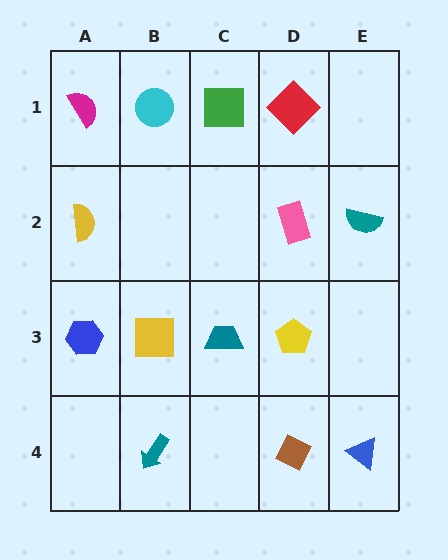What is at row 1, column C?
A green square.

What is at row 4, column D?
A brown diamond.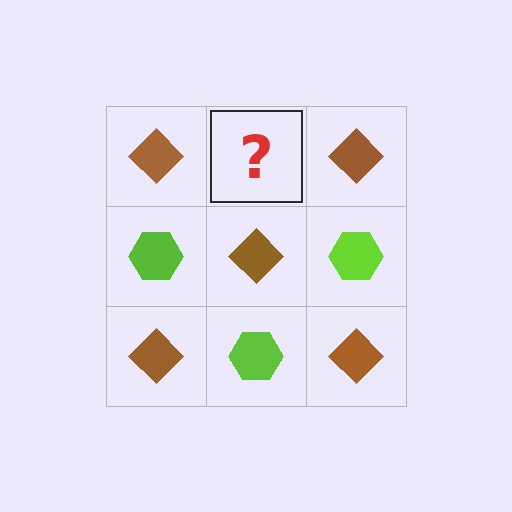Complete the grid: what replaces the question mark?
The question mark should be replaced with a lime hexagon.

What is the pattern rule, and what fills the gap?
The rule is that it alternates brown diamond and lime hexagon in a checkerboard pattern. The gap should be filled with a lime hexagon.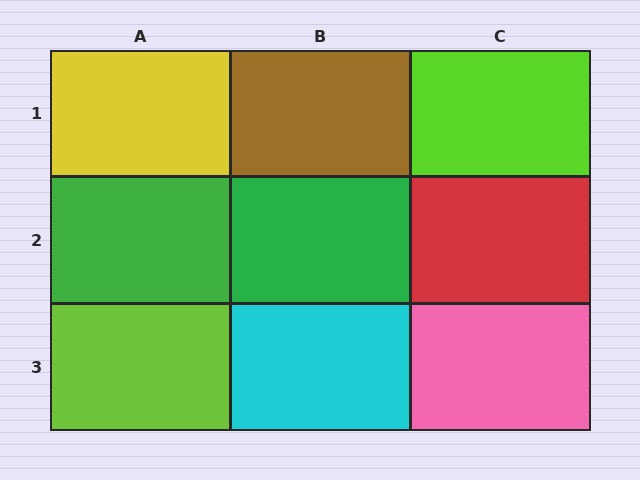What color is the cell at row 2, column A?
Green.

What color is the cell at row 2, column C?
Red.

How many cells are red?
1 cell is red.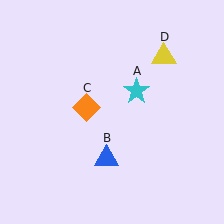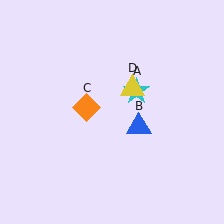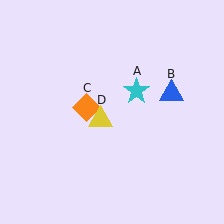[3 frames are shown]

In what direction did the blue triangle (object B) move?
The blue triangle (object B) moved up and to the right.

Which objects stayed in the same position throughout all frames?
Cyan star (object A) and orange diamond (object C) remained stationary.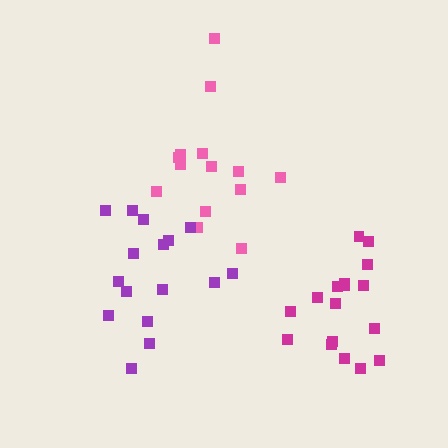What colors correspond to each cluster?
The clusters are colored: pink, magenta, purple.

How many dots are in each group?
Group 1: 14 dots, Group 2: 17 dots, Group 3: 16 dots (47 total).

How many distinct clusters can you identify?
There are 3 distinct clusters.